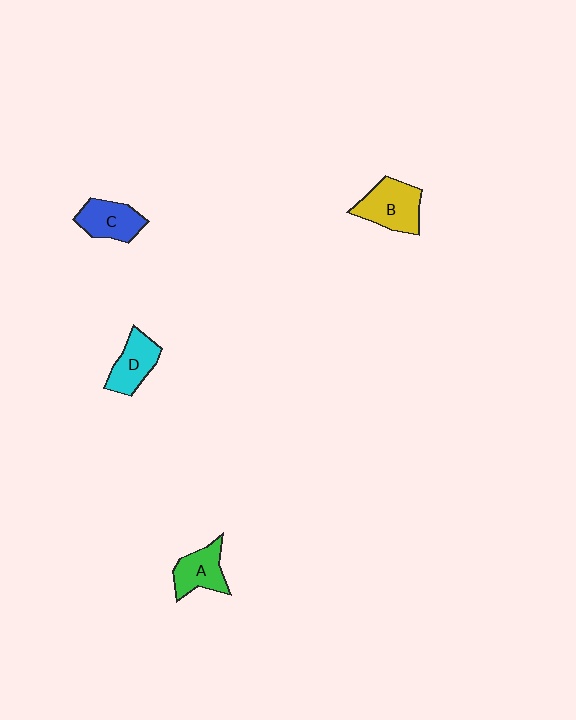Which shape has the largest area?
Shape B (yellow).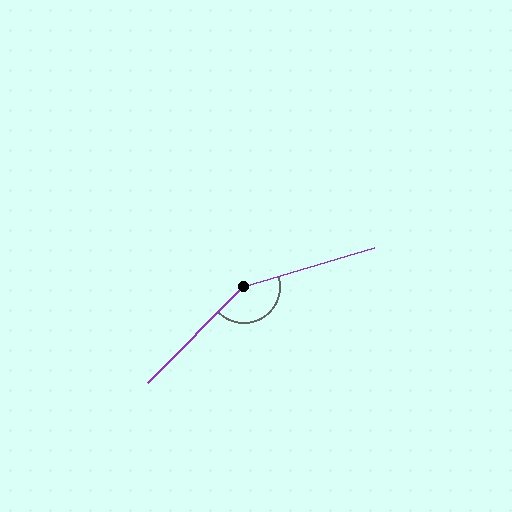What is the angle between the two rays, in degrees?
Approximately 151 degrees.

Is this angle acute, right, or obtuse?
It is obtuse.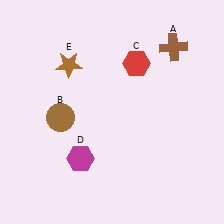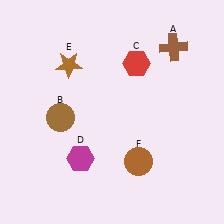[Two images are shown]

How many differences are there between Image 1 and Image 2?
There is 1 difference between the two images.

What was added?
A brown circle (F) was added in Image 2.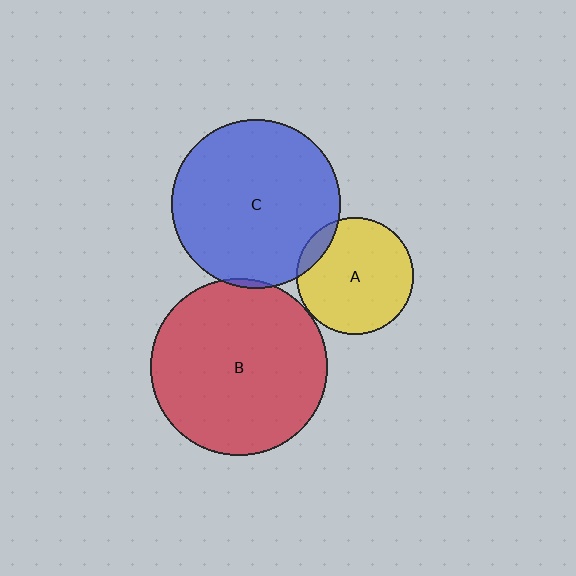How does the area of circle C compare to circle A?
Approximately 2.1 times.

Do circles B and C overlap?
Yes.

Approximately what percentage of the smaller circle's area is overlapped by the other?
Approximately 5%.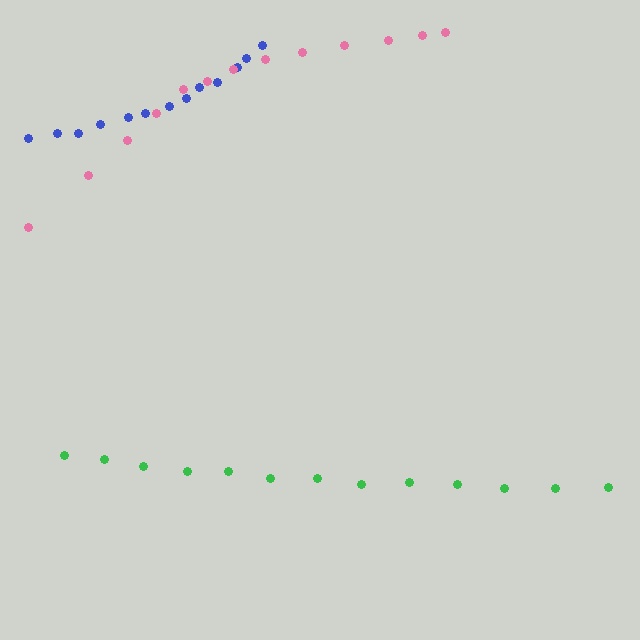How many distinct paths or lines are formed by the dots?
There are 3 distinct paths.